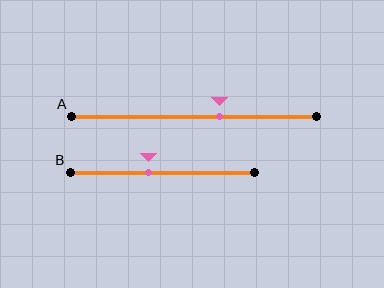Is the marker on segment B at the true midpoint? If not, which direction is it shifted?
No, the marker on segment B is shifted to the left by about 7% of the segment length.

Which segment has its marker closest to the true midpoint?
Segment B has its marker closest to the true midpoint.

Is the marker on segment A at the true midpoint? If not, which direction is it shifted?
No, the marker on segment A is shifted to the right by about 10% of the segment length.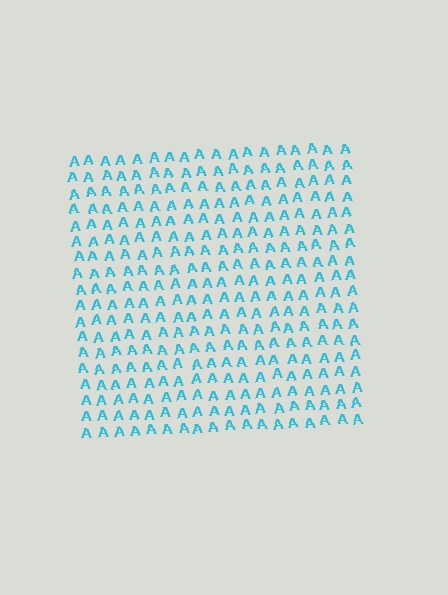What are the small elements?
The small elements are letter A's.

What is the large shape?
The large shape is a square.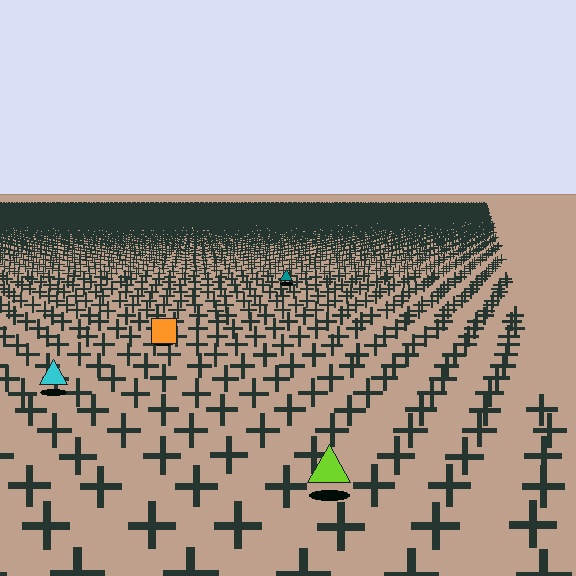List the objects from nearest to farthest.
From nearest to farthest: the lime triangle, the cyan triangle, the orange square, the teal triangle.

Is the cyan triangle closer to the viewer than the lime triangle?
No. The lime triangle is closer — you can tell from the texture gradient: the ground texture is coarser near it.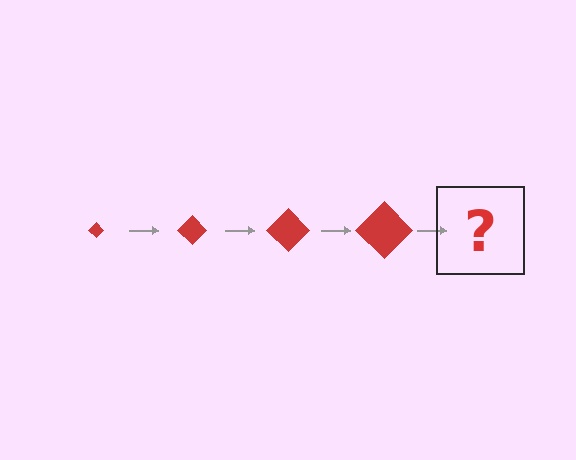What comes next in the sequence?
The next element should be a red diamond, larger than the previous one.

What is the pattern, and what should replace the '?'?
The pattern is that the diamond gets progressively larger each step. The '?' should be a red diamond, larger than the previous one.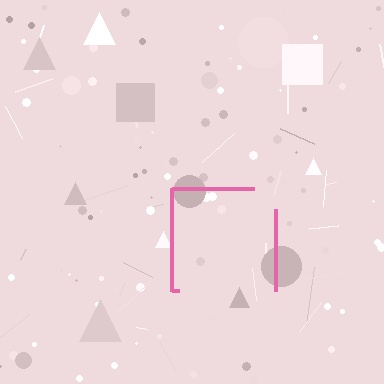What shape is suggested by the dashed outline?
The dashed outline suggests a square.